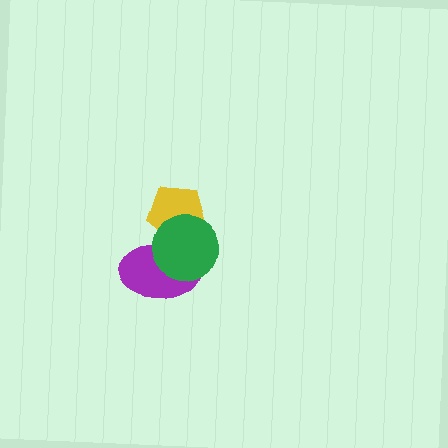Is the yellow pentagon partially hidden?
Yes, it is partially covered by another shape.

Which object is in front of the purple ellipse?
The green circle is in front of the purple ellipse.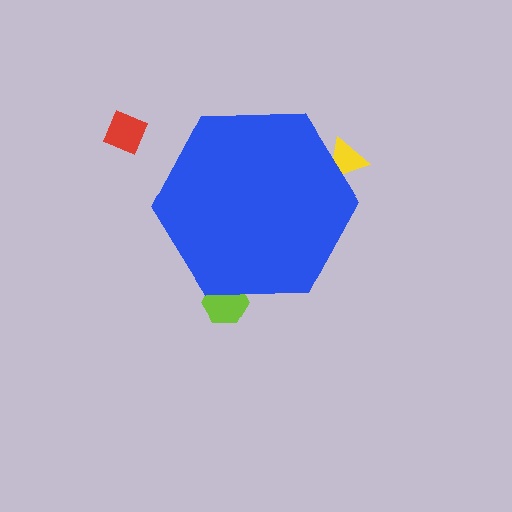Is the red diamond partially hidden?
No, the red diamond is fully visible.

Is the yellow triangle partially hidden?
Yes, the yellow triangle is partially hidden behind the blue hexagon.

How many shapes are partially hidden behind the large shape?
2 shapes are partially hidden.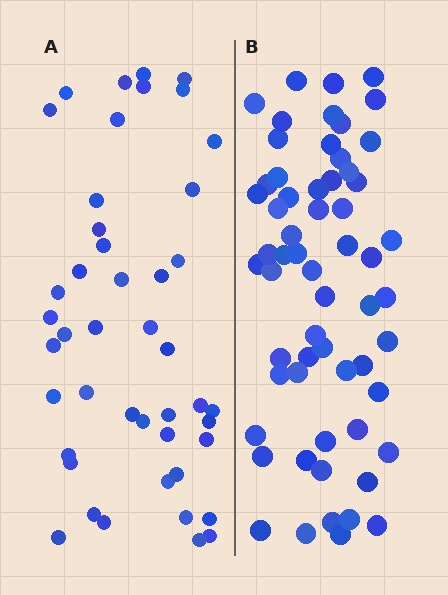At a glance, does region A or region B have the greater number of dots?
Region B (the right region) has more dots.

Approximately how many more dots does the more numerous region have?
Region B has approximately 15 more dots than region A.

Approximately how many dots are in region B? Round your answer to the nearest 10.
About 60 dots.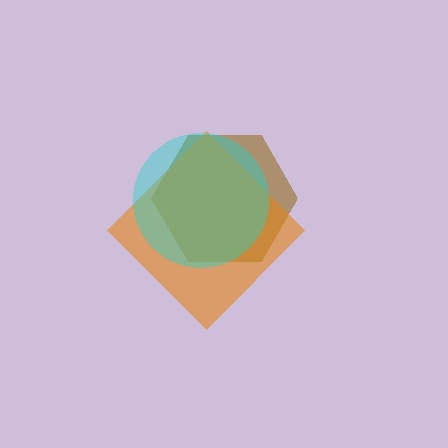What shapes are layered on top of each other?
The layered shapes are: a brown hexagon, an orange diamond, a cyan circle.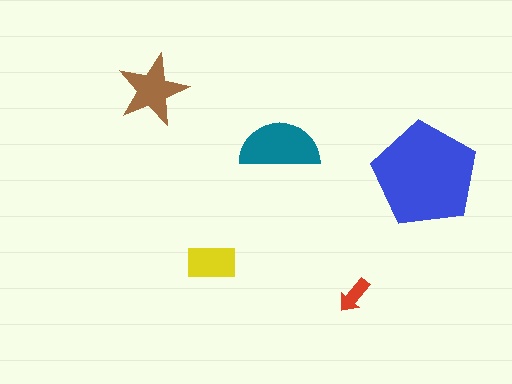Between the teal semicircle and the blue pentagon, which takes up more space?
The blue pentagon.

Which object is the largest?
The blue pentagon.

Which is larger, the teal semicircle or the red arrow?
The teal semicircle.